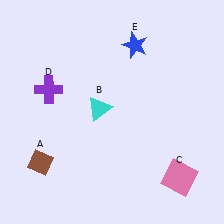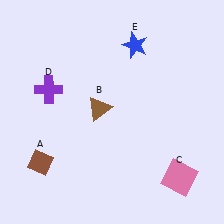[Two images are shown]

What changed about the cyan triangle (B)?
In Image 1, B is cyan. In Image 2, it changed to brown.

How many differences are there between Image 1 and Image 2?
There is 1 difference between the two images.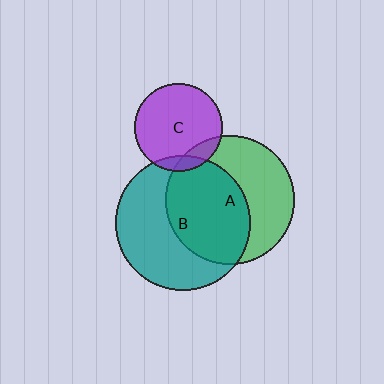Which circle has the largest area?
Circle B (teal).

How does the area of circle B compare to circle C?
Approximately 2.4 times.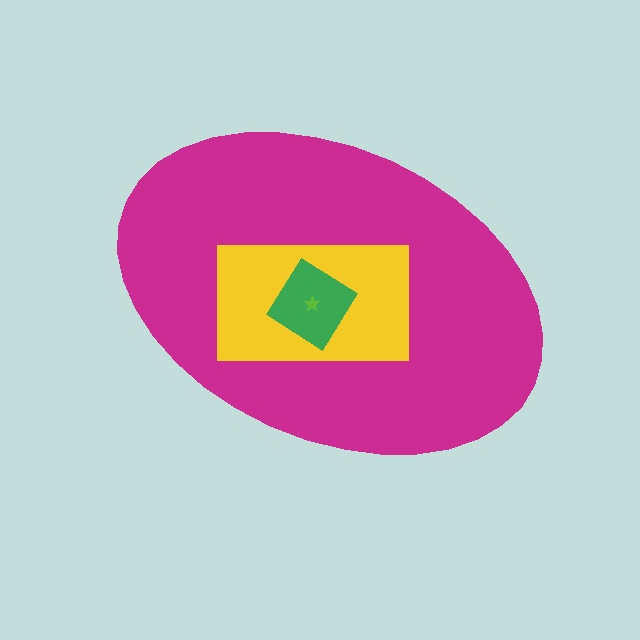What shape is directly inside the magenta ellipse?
The yellow rectangle.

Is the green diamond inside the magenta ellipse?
Yes.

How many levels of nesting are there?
4.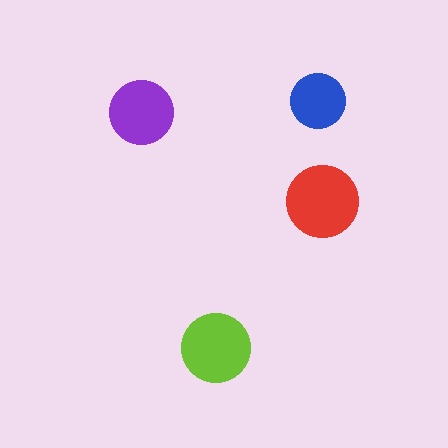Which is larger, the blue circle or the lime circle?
The lime one.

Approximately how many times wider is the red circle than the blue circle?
About 1.5 times wider.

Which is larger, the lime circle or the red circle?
The red one.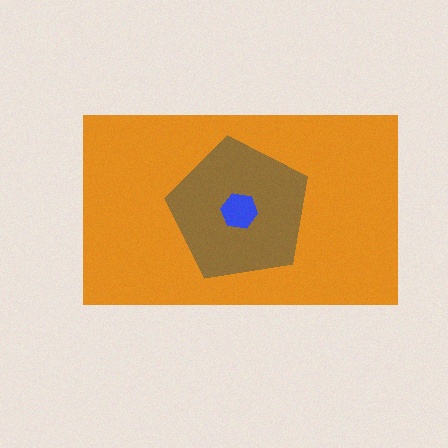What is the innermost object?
The blue hexagon.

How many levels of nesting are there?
3.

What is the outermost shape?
The orange rectangle.